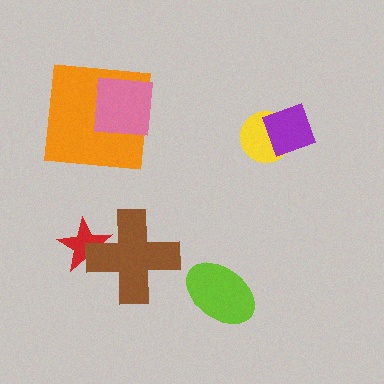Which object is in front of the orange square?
The pink square is in front of the orange square.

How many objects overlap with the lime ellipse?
0 objects overlap with the lime ellipse.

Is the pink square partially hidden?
No, no other shape covers it.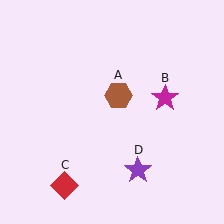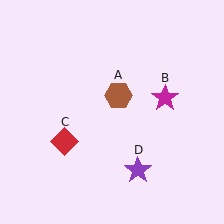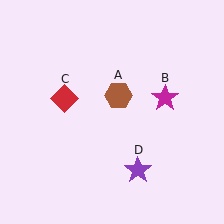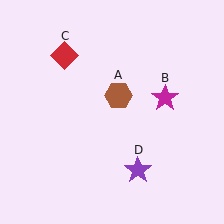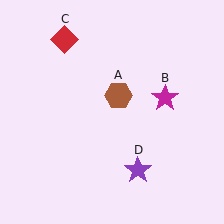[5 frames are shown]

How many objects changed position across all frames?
1 object changed position: red diamond (object C).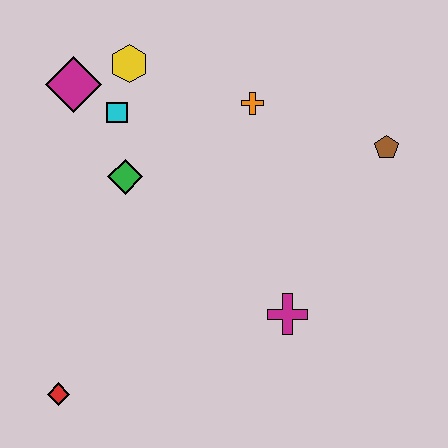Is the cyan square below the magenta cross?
No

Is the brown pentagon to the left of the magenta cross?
No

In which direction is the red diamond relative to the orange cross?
The red diamond is below the orange cross.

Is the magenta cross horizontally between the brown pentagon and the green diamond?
Yes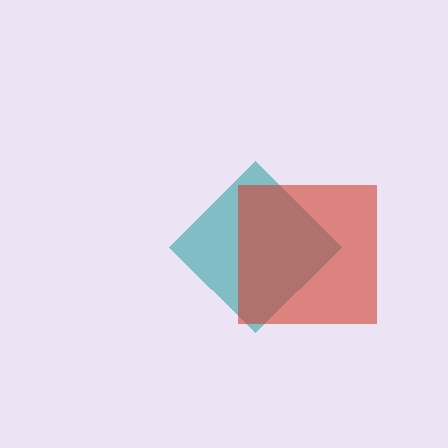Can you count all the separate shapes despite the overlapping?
Yes, there are 2 separate shapes.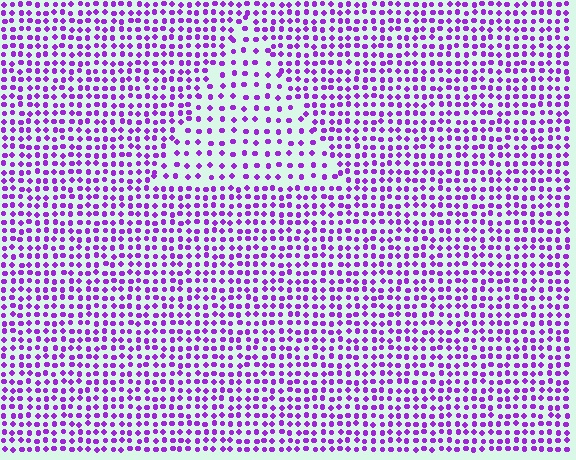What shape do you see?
I see a triangle.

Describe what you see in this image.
The image contains small purple elements arranged at two different densities. A triangle-shaped region is visible where the elements are less densely packed than the surrounding area.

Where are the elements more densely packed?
The elements are more densely packed outside the triangle boundary.